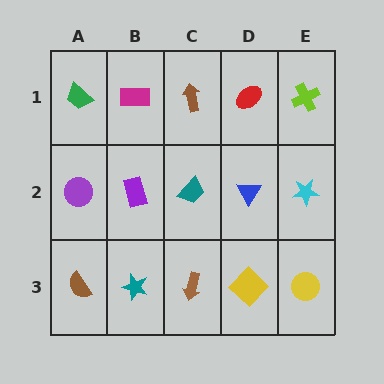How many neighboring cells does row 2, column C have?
4.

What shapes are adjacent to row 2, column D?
A red ellipse (row 1, column D), a yellow diamond (row 3, column D), a teal trapezoid (row 2, column C), a cyan star (row 2, column E).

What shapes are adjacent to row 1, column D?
A blue triangle (row 2, column D), a brown arrow (row 1, column C), a lime cross (row 1, column E).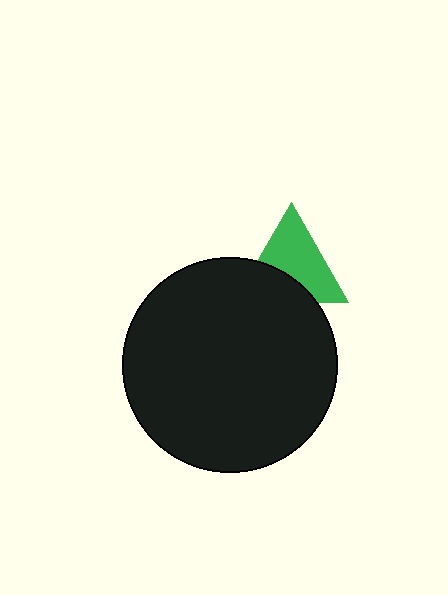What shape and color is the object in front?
The object in front is a black circle.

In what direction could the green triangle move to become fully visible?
The green triangle could move up. That would shift it out from behind the black circle entirely.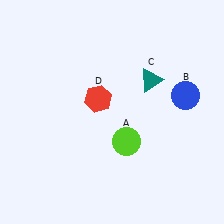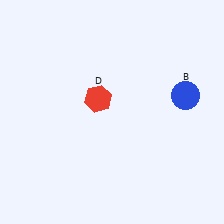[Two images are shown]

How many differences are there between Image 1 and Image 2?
There are 2 differences between the two images.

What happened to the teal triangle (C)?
The teal triangle (C) was removed in Image 2. It was in the top-right area of Image 1.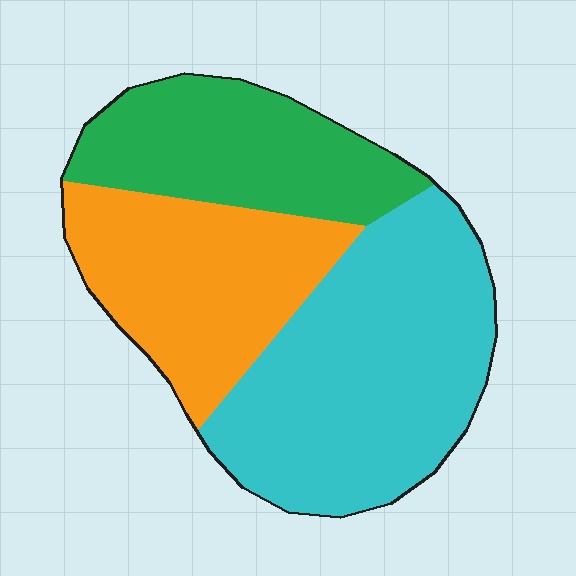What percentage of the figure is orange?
Orange covers around 30% of the figure.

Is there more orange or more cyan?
Cyan.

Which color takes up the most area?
Cyan, at roughly 45%.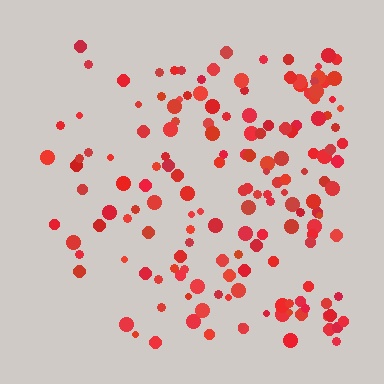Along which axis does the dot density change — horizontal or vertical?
Horizontal.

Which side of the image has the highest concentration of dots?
The right.